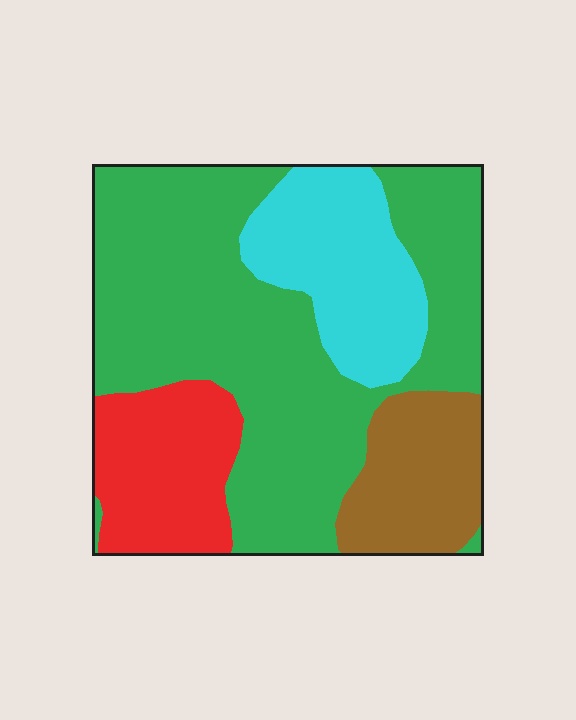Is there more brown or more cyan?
Cyan.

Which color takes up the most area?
Green, at roughly 55%.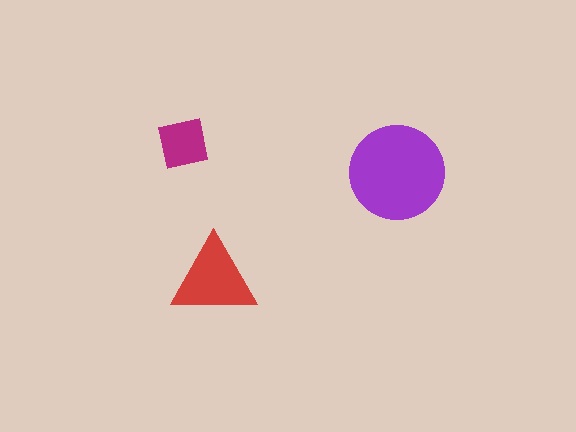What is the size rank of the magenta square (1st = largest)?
3rd.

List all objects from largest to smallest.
The purple circle, the red triangle, the magenta square.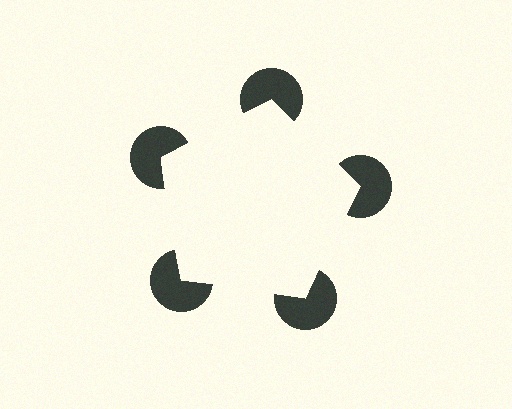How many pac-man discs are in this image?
There are 5 — one at each vertex of the illusory pentagon.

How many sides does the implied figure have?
5 sides.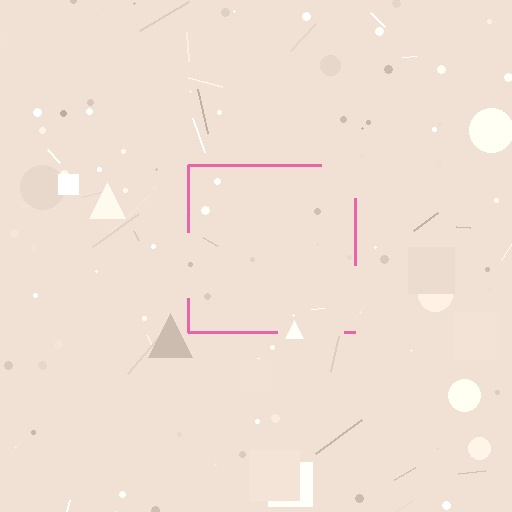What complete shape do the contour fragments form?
The contour fragments form a square.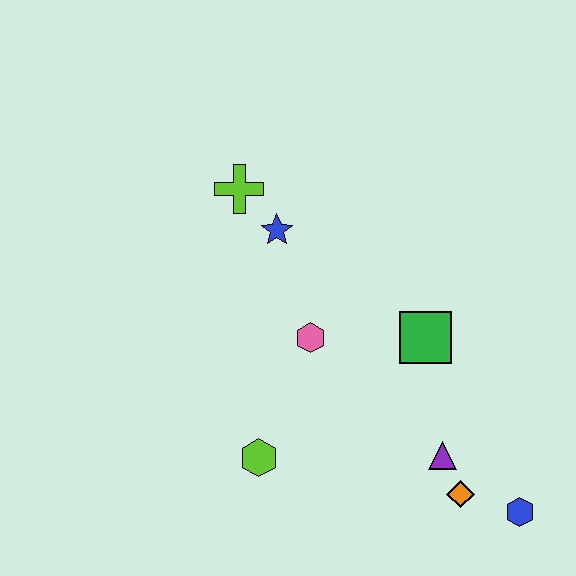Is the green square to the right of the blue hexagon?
No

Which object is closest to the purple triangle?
The orange diamond is closest to the purple triangle.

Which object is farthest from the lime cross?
The blue hexagon is farthest from the lime cross.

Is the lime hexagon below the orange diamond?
No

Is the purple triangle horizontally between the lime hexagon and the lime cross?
No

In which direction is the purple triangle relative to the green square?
The purple triangle is below the green square.